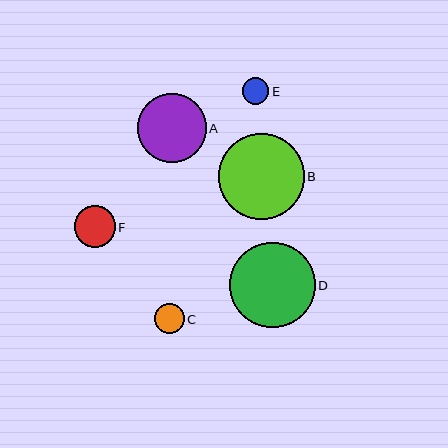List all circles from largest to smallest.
From largest to smallest: B, D, A, F, C, E.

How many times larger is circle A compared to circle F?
Circle A is approximately 1.7 times the size of circle F.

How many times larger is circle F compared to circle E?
Circle F is approximately 1.5 times the size of circle E.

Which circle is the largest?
Circle B is the largest with a size of approximately 86 pixels.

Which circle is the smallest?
Circle E is the smallest with a size of approximately 27 pixels.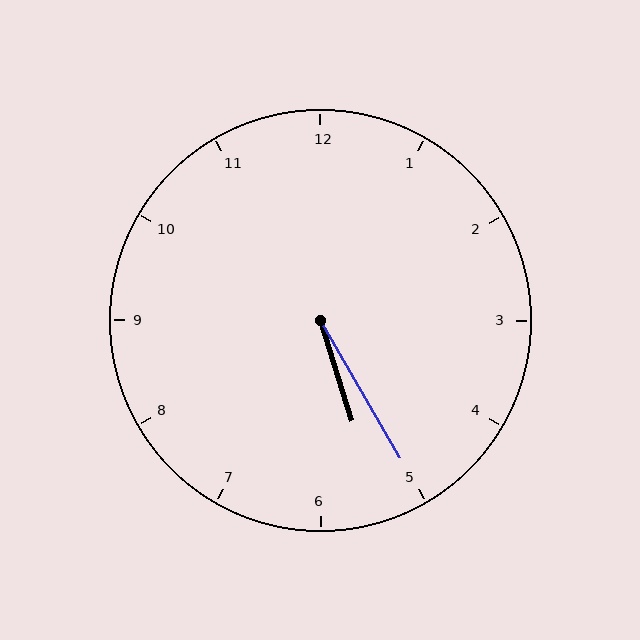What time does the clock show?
5:25.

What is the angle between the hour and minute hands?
Approximately 12 degrees.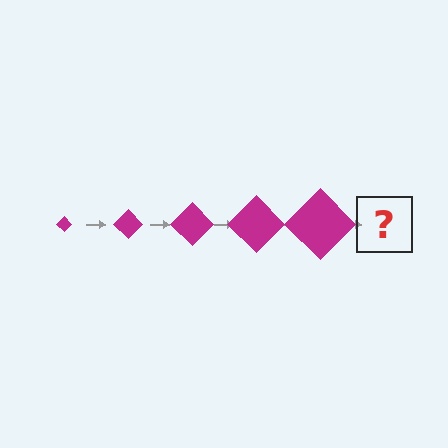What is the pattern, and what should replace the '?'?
The pattern is that the diamond gets progressively larger each step. The '?' should be a magenta diamond, larger than the previous one.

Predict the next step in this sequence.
The next step is a magenta diamond, larger than the previous one.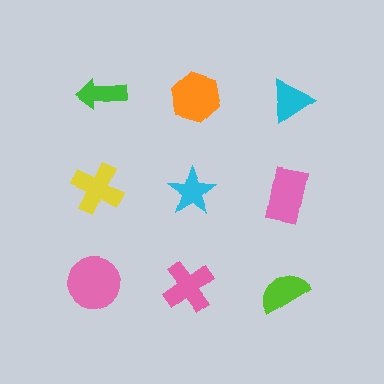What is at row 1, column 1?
A green arrow.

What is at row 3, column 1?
A pink circle.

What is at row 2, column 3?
A pink rectangle.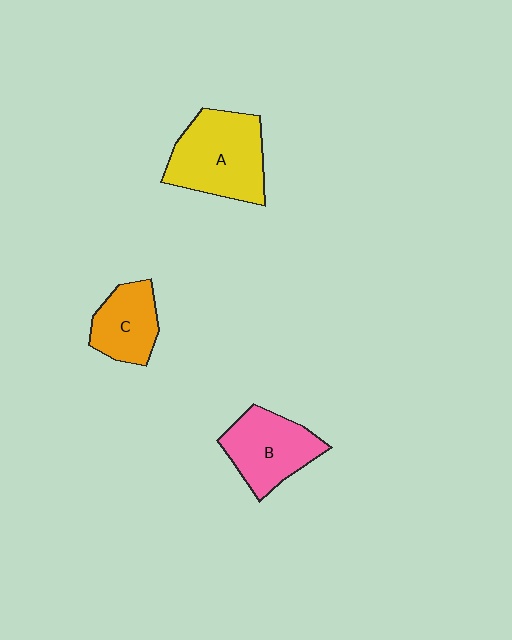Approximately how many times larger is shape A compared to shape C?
Approximately 1.6 times.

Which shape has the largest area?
Shape A (yellow).